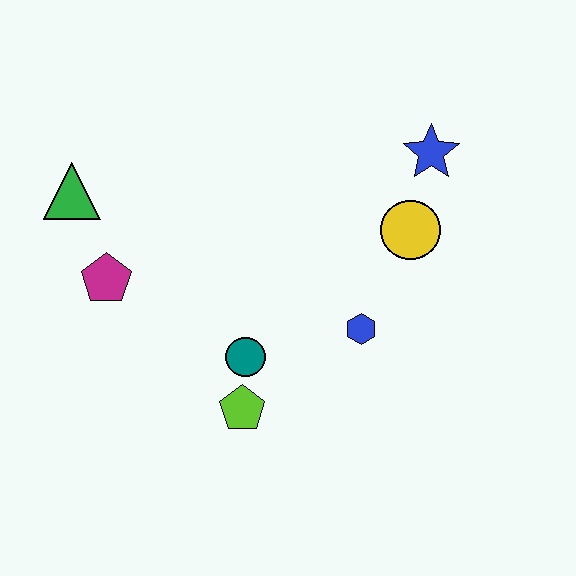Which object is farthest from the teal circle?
The blue star is farthest from the teal circle.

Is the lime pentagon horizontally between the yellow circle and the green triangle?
Yes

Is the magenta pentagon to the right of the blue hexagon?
No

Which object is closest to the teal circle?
The lime pentagon is closest to the teal circle.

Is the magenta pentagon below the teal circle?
No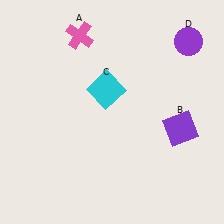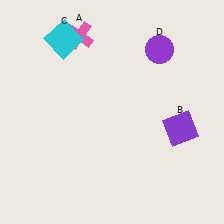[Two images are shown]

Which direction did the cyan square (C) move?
The cyan square (C) moved up.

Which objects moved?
The objects that moved are: the cyan square (C), the purple circle (D).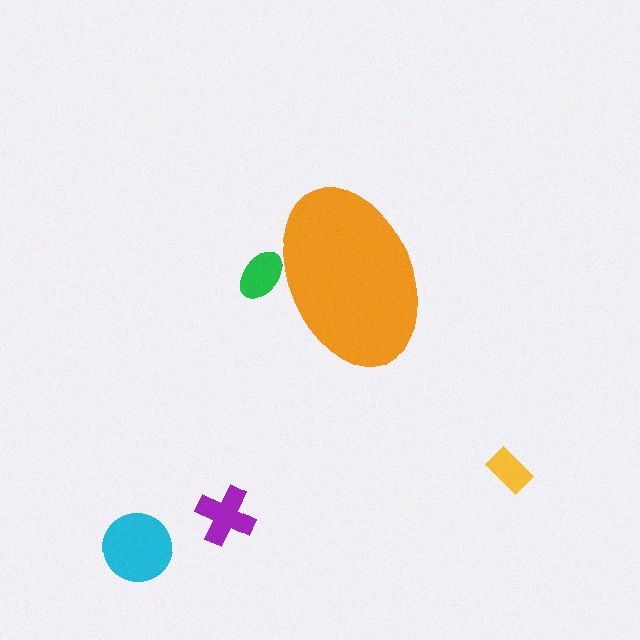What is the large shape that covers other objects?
An orange ellipse.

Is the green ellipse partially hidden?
Yes, the green ellipse is partially hidden behind the orange ellipse.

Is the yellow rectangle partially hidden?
No, the yellow rectangle is fully visible.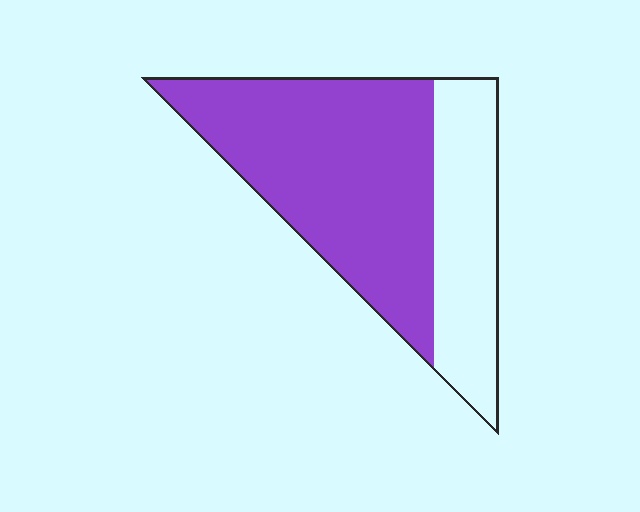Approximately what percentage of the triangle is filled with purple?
Approximately 65%.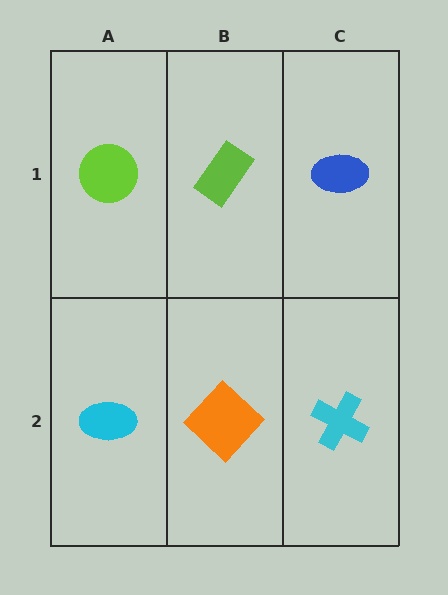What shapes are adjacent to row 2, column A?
A lime circle (row 1, column A), an orange diamond (row 2, column B).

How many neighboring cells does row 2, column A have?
2.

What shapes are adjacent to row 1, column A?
A cyan ellipse (row 2, column A), a lime rectangle (row 1, column B).